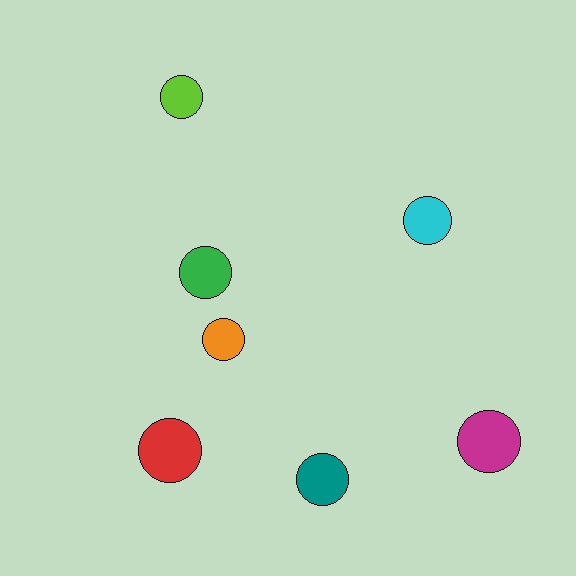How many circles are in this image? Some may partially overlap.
There are 7 circles.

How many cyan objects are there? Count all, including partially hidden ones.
There is 1 cyan object.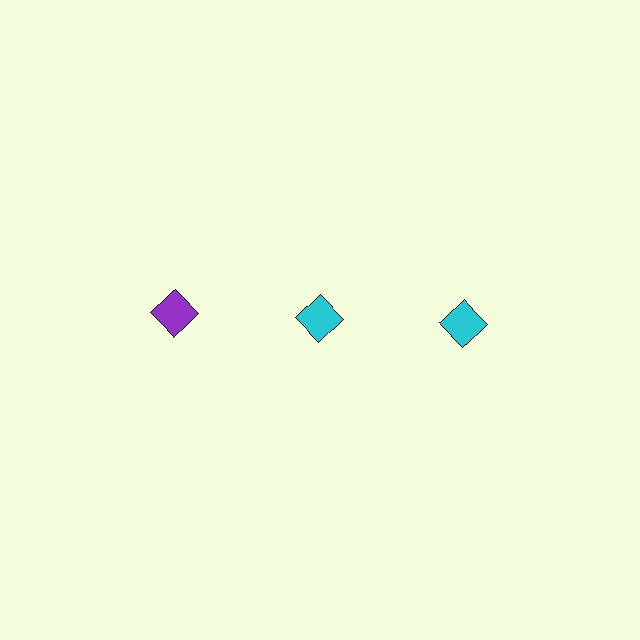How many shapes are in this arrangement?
There are 3 shapes arranged in a grid pattern.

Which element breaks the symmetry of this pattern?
The purple diamond in the top row, leftmost column breaks the symmetry. All other shapes are cyan diamonds.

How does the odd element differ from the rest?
It has a different color: purple instead of cyan.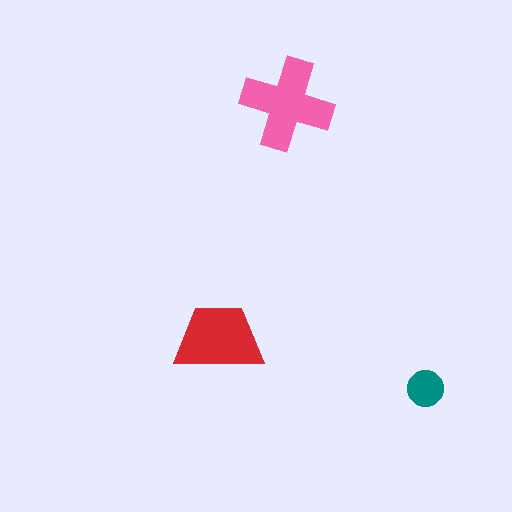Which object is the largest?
The pink cross.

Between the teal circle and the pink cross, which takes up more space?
The pink cross.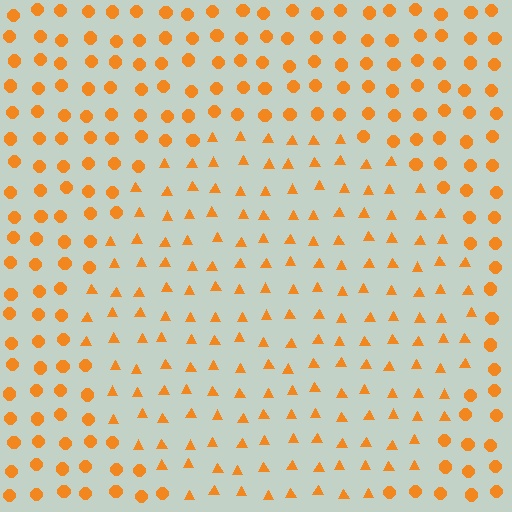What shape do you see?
I see a circle.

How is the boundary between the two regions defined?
The boundary is defined by a change in element shape: triangles inside vs. circles outside. All elements share the same color and spacing.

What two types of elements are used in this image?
The image uses triangles inside the circle region and circles outside it.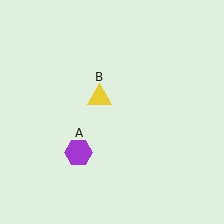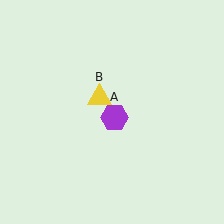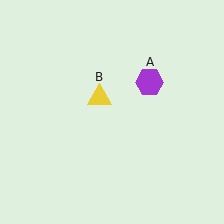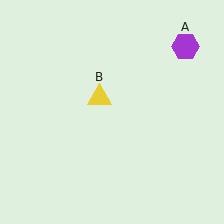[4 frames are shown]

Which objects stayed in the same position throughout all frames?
Yellow triangle (object B) remained stationary.